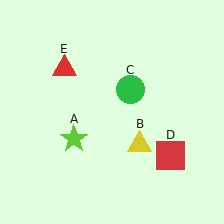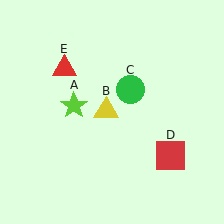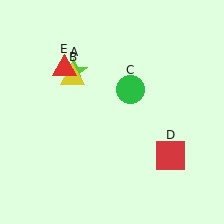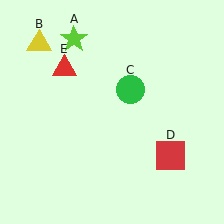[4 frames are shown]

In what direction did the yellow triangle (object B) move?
The yellow triangle (object B) moved up and to the left.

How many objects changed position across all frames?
2 objects changed position: lime star (object A), yellow triangle (object B).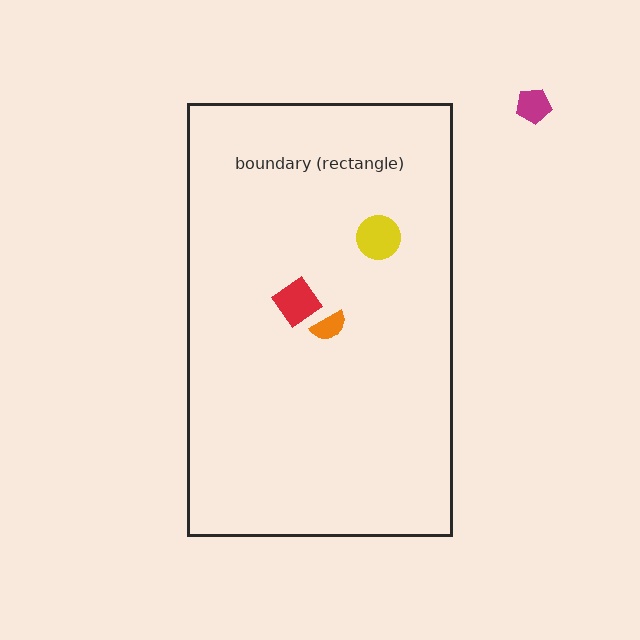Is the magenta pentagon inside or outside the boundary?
Outside.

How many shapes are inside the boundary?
3 inside, 1 outside.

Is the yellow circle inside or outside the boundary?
Inside.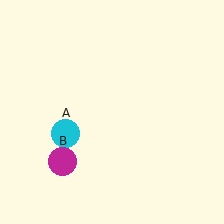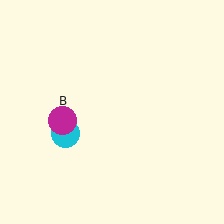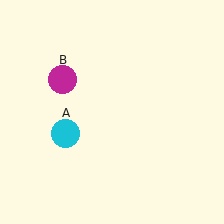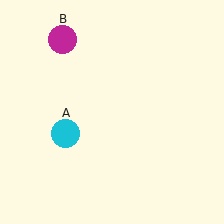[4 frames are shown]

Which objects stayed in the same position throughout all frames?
Cyan circle (object A) remained stationary.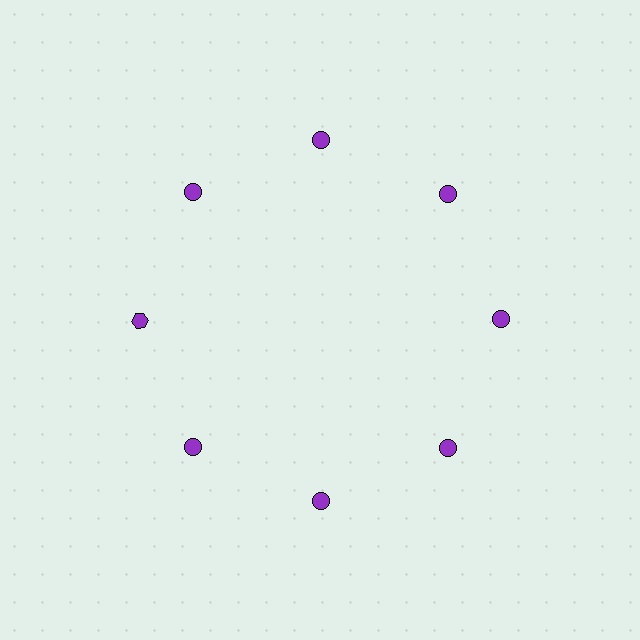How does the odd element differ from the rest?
It has a different shape: hexagon instead of circle.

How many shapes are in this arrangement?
There are 8 shapes arranged in a ring pattern.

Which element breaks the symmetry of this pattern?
The purple hexagon at roughly the 9 o'clock position breaks the symmetry. All other shapes are purple circles.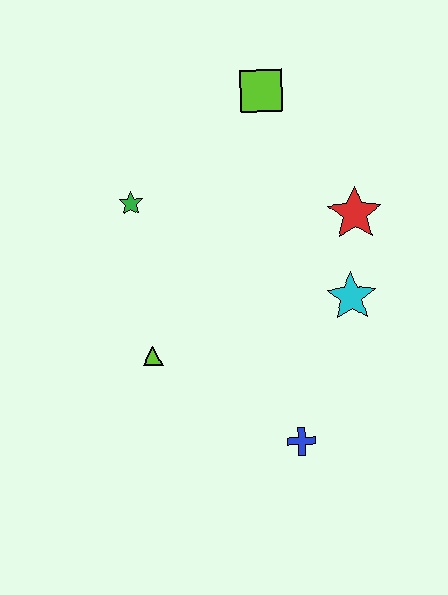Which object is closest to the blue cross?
The cyan star is closest to the blue cross.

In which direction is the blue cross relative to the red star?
The blue cross is below the red star.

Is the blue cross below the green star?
Yes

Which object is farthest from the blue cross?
The lime square is farthest from the blue cross.